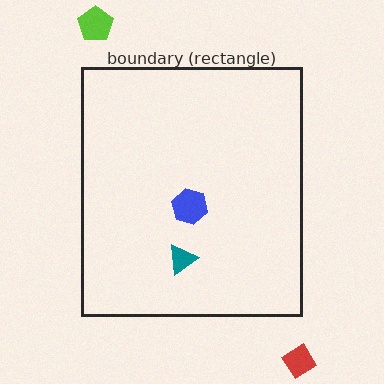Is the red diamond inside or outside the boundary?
Outside.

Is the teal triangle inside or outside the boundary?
Inside.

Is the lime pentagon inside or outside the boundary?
Outside.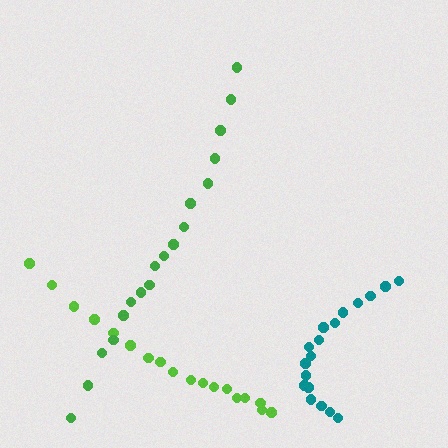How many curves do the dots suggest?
There are 3 distinct paths.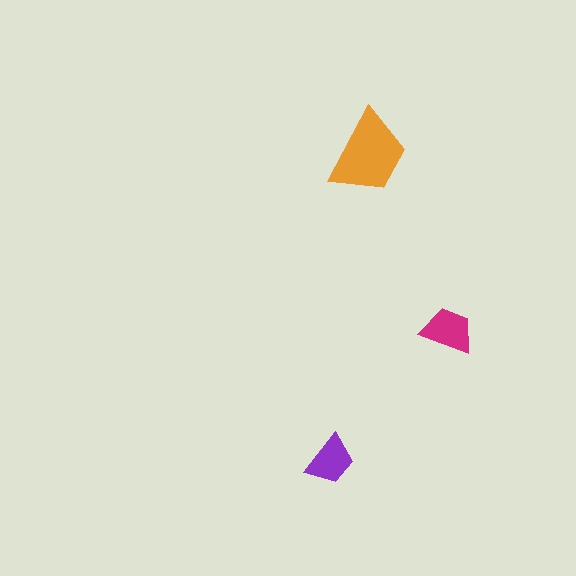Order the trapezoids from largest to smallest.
the orange one, the magenta one, the purple one.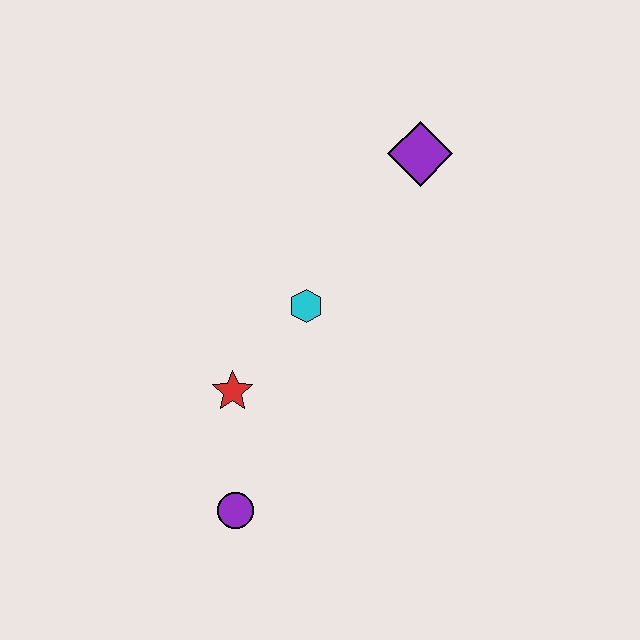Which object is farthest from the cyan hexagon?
The purple circle is farthest from the cyan hexagon.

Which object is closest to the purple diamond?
The cyan hexagon is closest to the purple diamond.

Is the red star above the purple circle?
Yes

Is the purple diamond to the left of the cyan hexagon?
No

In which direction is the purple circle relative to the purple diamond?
The purple circle is below the purple diamond.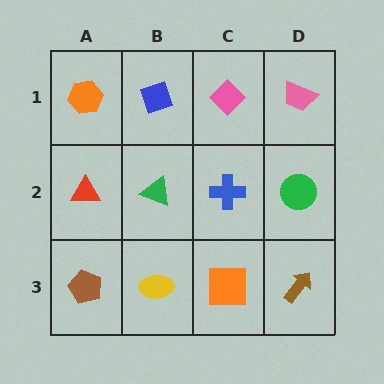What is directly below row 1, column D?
A green circle.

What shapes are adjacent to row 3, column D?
A green circle (row 2, column D), an orange square (row 3, column C).